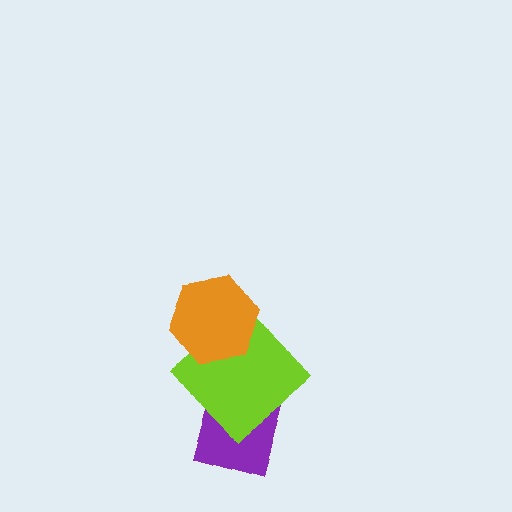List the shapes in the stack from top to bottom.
From top to bottom: the orange hexagon, the lime diamond, the purple square.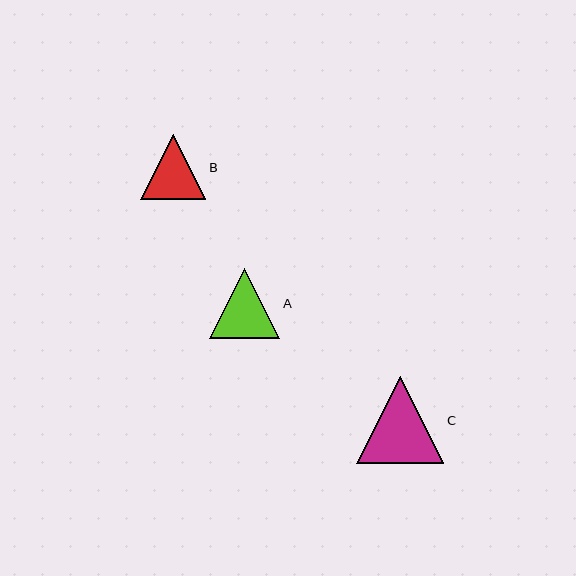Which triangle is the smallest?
Triangle B is the smallest with a size of approximately 65 pixels.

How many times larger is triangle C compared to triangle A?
Triangle C is approximately 1.2 times the size of triangle A.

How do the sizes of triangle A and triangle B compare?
Triangle A and triangle B are approximately the same size.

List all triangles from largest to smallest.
From largest to smallest: C, A, B.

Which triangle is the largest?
Triangle C is the largest with a size of approximately 87 pixels.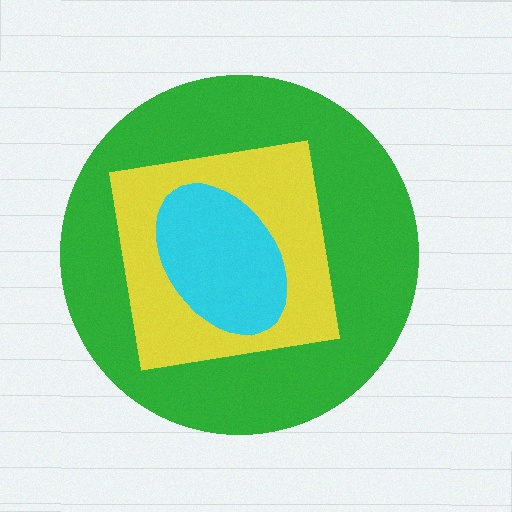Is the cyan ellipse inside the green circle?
Yes.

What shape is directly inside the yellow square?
The cyan ellipse.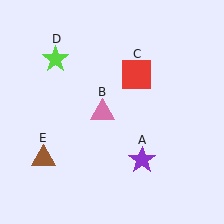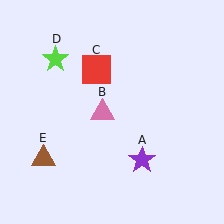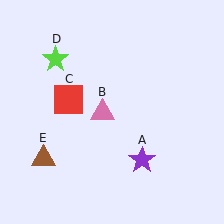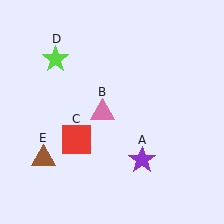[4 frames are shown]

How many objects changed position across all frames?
1 object changed position: red square (object C).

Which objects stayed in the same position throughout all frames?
Purple star (object A) and pink triangle (object B) and lime star (object D) and brown triangle (object E) remained stationary.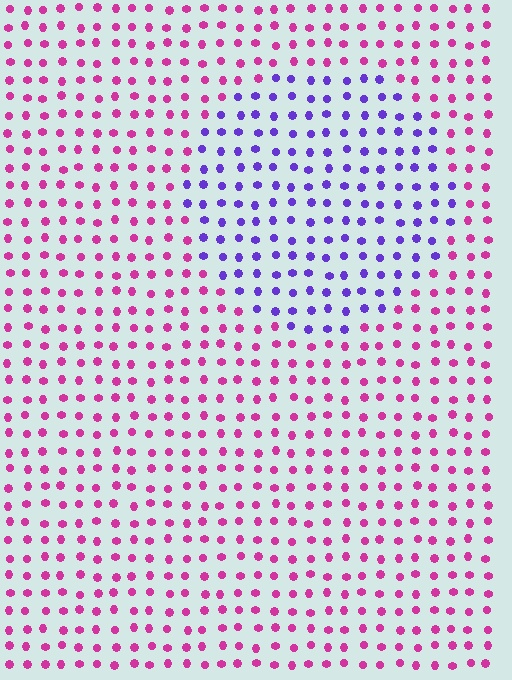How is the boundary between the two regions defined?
The boundary is defined purely by a slight shift in hue (about 60 degrees). Spacing, size, and orientation are identical on both sides.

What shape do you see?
I see a circle.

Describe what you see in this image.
The image is filled with small magenta elements in a uniform arrangement. A circle-shaped region is visible where the elements are tinted to a slightly different hue, forming a subtle color boundary.